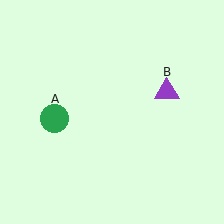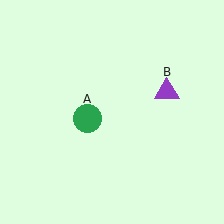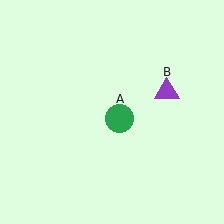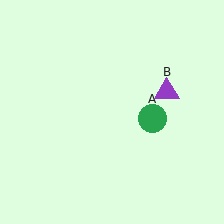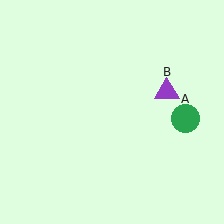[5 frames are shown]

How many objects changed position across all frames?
1 object changed position: green circle (object A).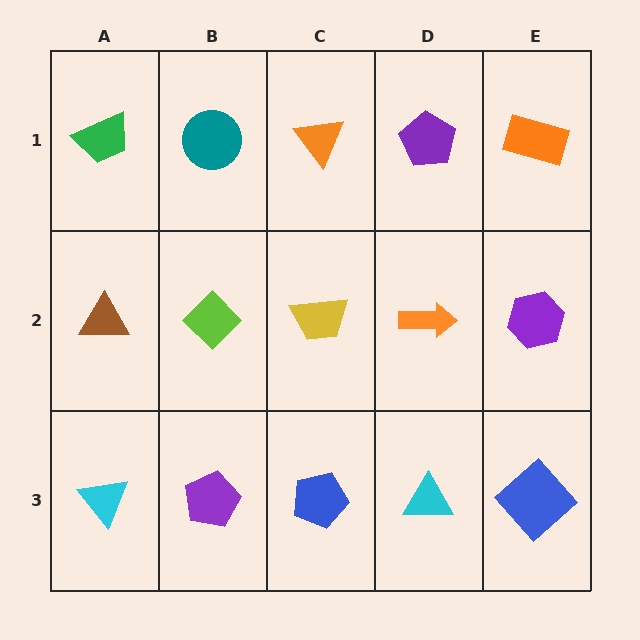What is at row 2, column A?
A brown triangle.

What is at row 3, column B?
A purple pentagon.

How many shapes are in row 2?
5 shapes.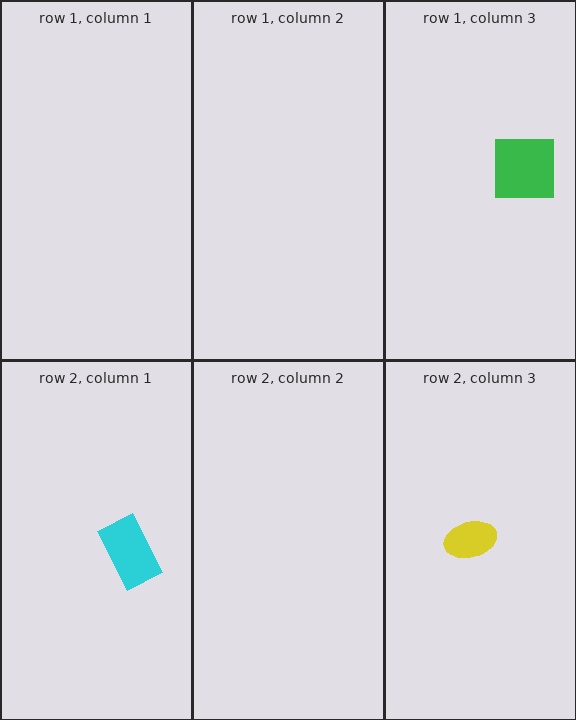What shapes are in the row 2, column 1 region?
The cyan rectangle.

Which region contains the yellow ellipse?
The row 2, column 3 region.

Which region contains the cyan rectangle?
The row 2, column 1 region.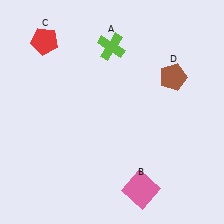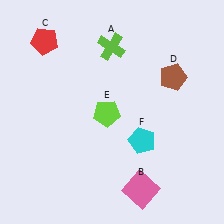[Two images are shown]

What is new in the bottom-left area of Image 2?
A lime pentagon (E) was added in the bottom-left area of Image 2.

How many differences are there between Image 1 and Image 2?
There are 2 differences between the two images.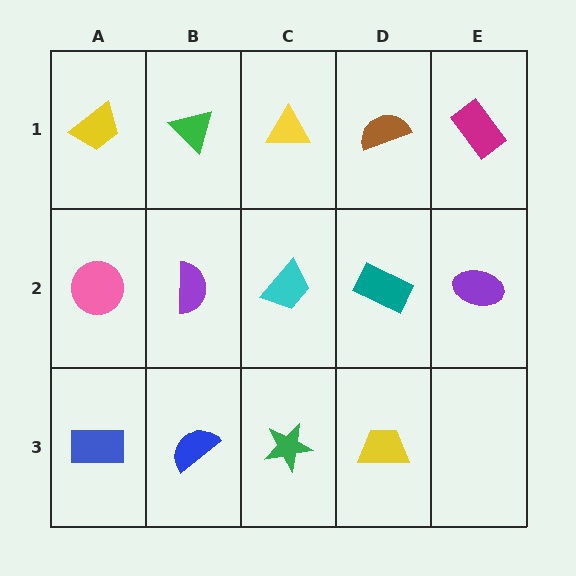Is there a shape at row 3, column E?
No, that cell is empty.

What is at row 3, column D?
A yellow trapezoid.